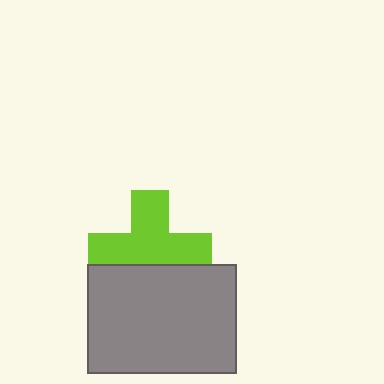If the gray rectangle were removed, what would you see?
You would see the complete lime cross.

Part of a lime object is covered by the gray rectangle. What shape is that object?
It is a cross.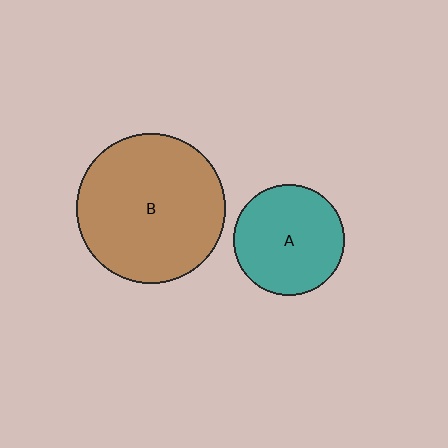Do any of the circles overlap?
No, none of the circles overlap.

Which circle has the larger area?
Circle B (brown).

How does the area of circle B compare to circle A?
Approximately 1.8 times.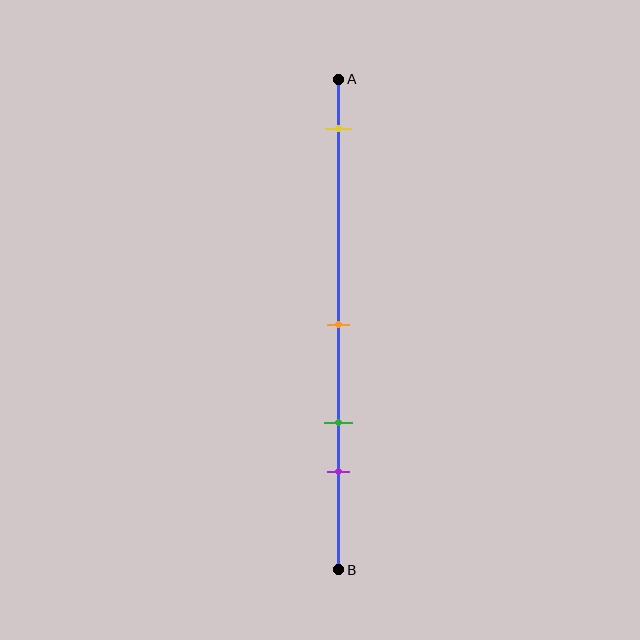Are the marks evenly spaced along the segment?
No, the marks are not evenly spaced.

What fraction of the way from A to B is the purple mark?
The purple mark is approximately 80% (0.8) of the way from A to B.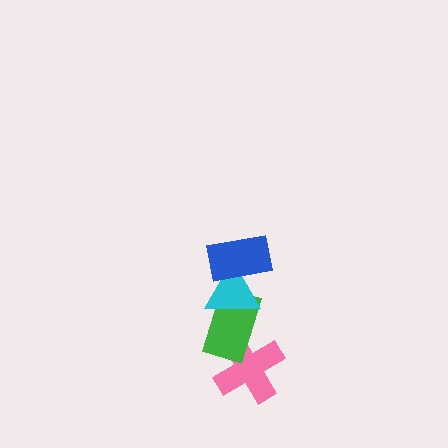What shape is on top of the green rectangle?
The cyan triangle is on top of the green rectangle.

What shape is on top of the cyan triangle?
The blue rectangle is on top of the cyan triangle.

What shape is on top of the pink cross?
The green rectangle is on top of the pink cross.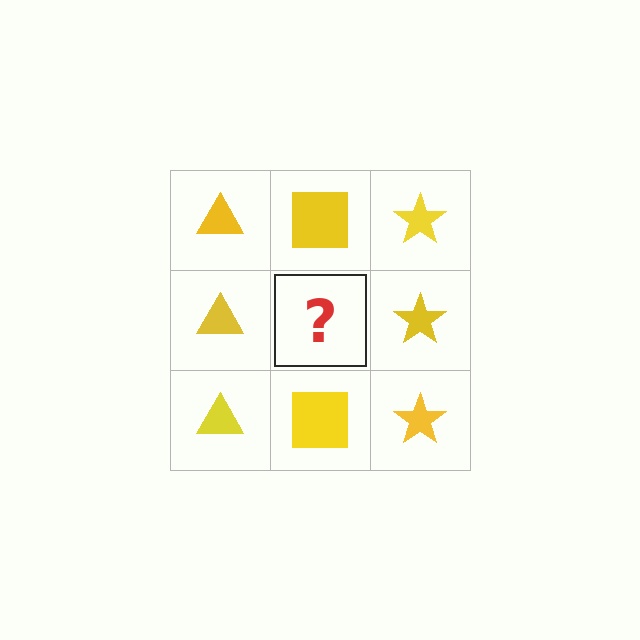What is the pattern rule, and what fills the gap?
The rule is that each column has a consistent shape. The gap should be filled with a yellow square.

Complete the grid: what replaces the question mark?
The question mark should be replaced with a yellow square.